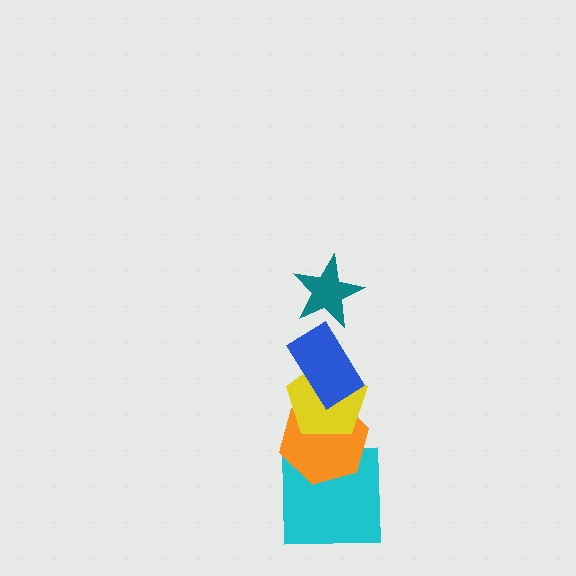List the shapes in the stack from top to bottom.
From top to bottom: the teal star, the blue rectangle, the yellow pentagon, the orange hexagon, the cyan square.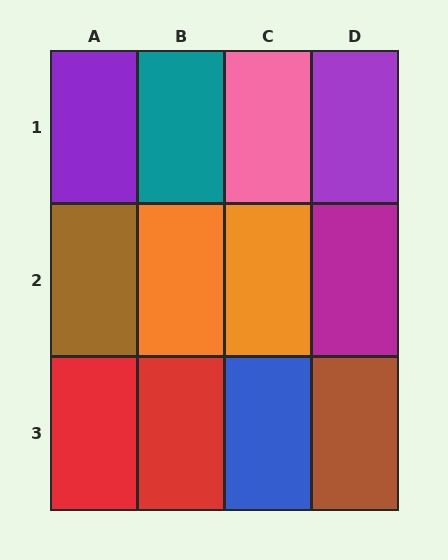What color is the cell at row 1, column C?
Pink.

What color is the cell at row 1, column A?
Purple.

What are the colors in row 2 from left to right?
Brown, orange, orange, magenta.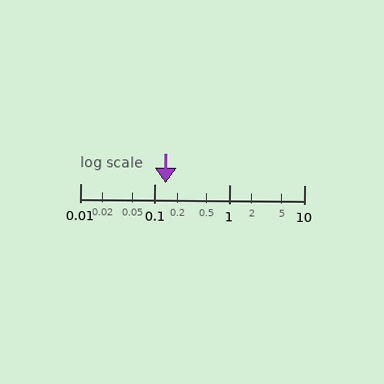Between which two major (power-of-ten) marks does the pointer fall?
The pointer is between 0.1 and 1.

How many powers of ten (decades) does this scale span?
The scale spans 3 decades, from 0.01 to 10.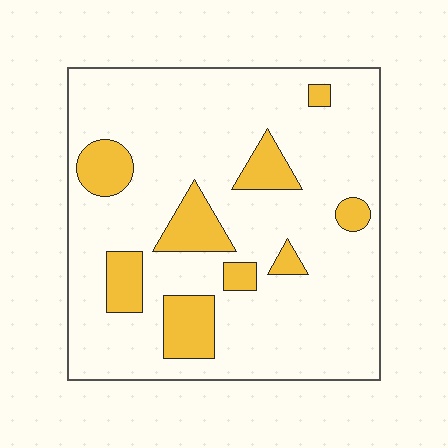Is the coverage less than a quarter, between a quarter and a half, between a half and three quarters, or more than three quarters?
Less than a quarter.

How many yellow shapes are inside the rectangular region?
9.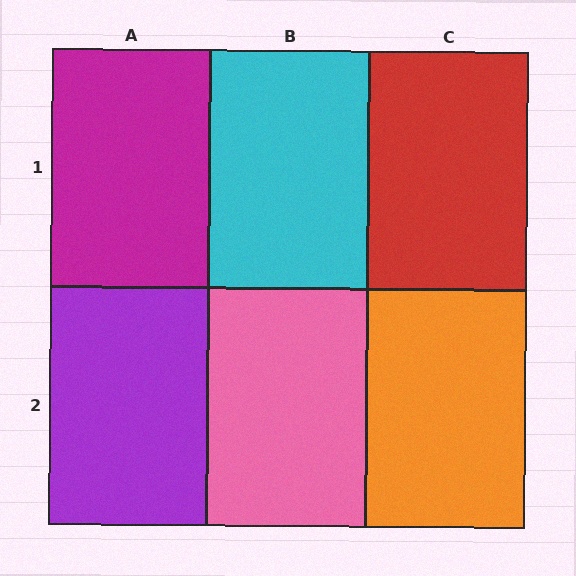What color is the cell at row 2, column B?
Pink.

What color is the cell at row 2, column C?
Orange.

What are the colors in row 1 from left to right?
Magenta, cyan, red.